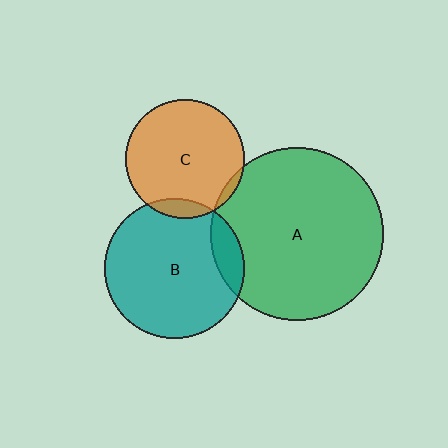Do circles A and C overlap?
Yes.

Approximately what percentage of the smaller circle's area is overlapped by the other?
Approximately 5%.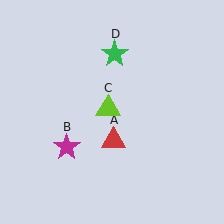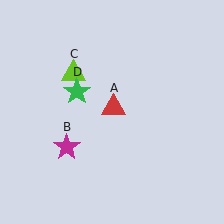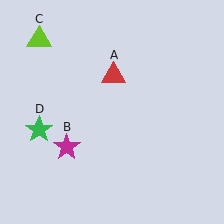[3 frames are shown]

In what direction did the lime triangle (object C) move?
The lime triangle (object C) moved up and to the left.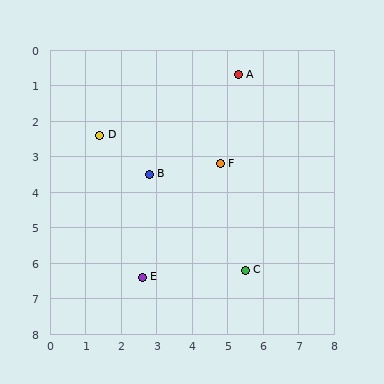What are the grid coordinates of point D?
Point D is at approximately (1.4, 2.4).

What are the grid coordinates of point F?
Point F is at approximately (4.8, 3.2).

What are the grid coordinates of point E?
Point E is at approximately (2.6, 6.4).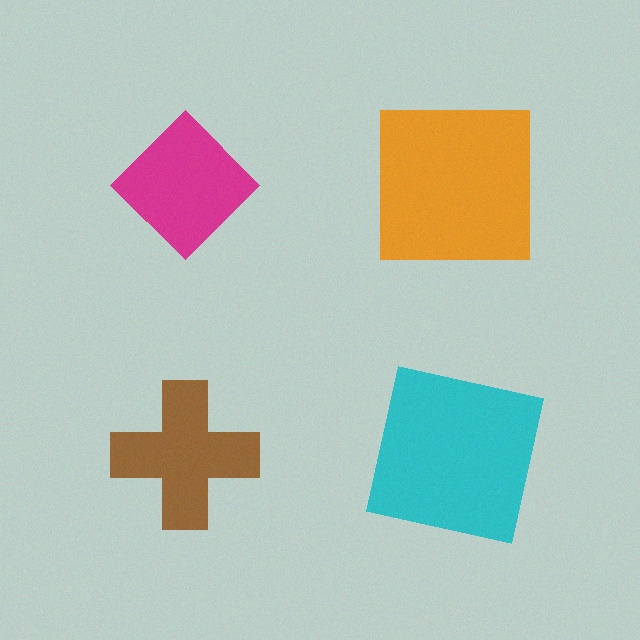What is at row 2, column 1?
A brown cross.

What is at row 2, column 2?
A cyan square.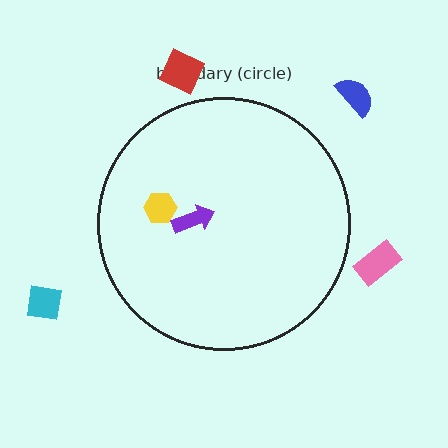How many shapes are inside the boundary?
2 inside, 4 outside.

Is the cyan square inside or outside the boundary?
Outside.